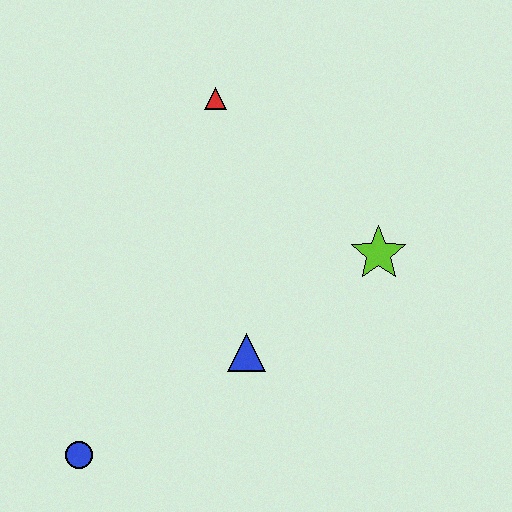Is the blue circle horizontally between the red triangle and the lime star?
No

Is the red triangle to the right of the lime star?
No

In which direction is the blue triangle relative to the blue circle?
The blue triangle is to the right of the blue circle.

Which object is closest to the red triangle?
The lime star is closest to the red triangle.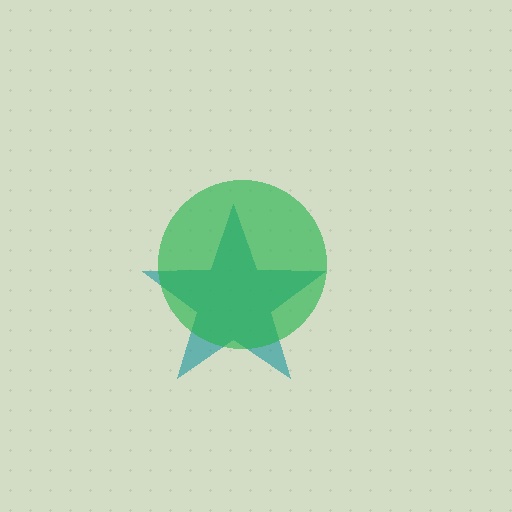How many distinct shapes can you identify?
There are 2 distinct shapes: a teal star, a green circle.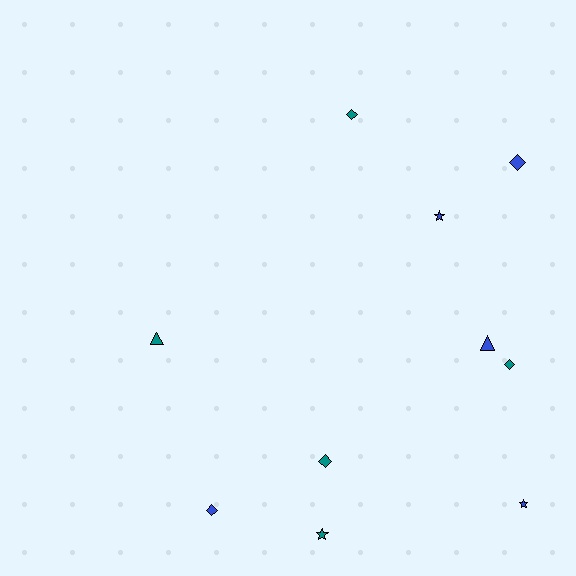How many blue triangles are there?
There is 1 blue triangle.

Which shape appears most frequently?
Diamond, with 5 objects.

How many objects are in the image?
There are 10 objects.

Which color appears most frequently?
Teal, with 5 objects.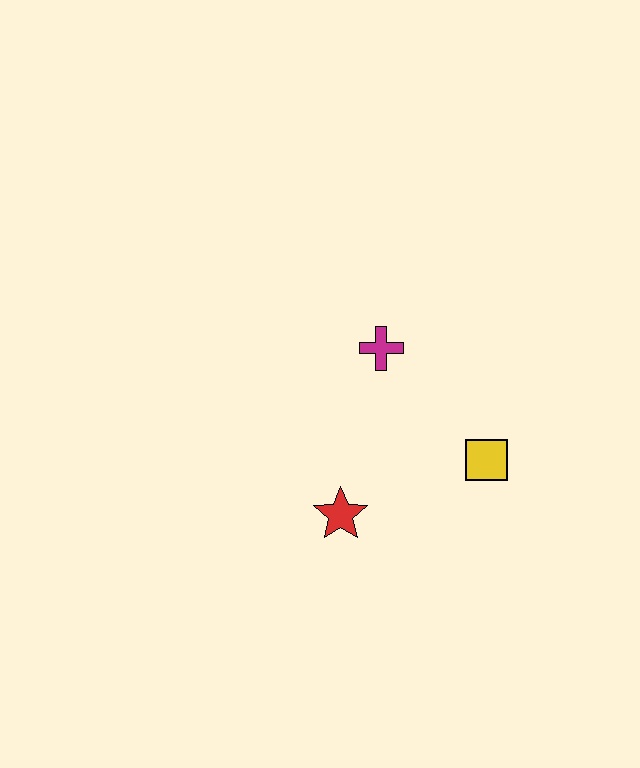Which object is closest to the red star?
The yellow square is closest to the red star.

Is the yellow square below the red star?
No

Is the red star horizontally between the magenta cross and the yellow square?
No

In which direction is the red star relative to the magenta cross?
The red star is below the magenta cross.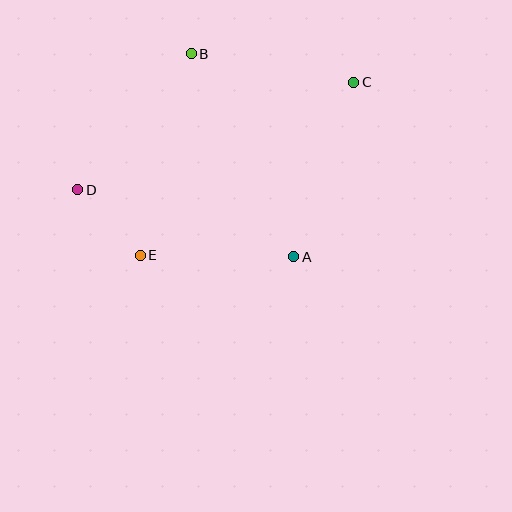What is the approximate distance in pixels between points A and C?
The distance between A and C is approximately 185 pixels.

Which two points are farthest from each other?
Points C and D are farthest from each other.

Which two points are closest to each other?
Points D and E are closest to each other.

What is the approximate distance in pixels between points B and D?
The distance between B and D is approximately 177 pixels.